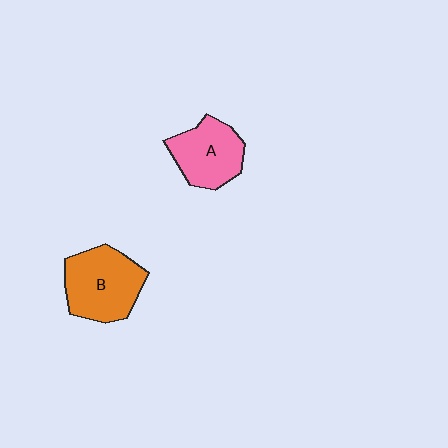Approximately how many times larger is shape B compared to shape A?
Approximately 1.2 times.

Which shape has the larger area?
Shape B (orange).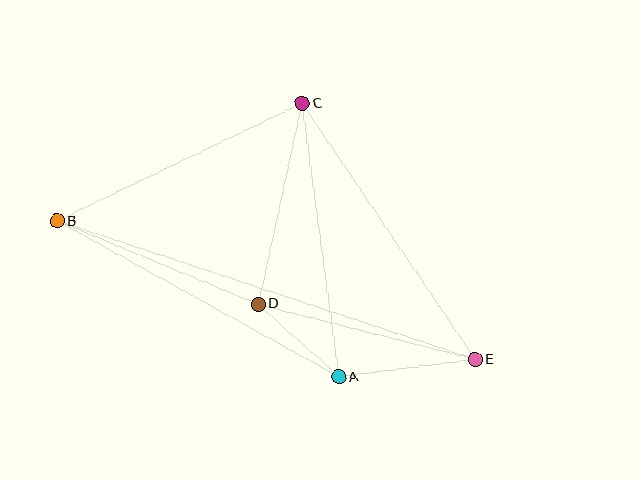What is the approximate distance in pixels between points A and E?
The distance between A and E is approximately 137 pixels.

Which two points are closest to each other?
Points A and D are closest to each other.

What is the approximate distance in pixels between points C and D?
The distance between C and D is approximately 206 pixels.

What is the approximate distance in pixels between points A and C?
The distance between A and C is approximately 276 pixels.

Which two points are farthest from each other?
Points B and E are farthest from each other.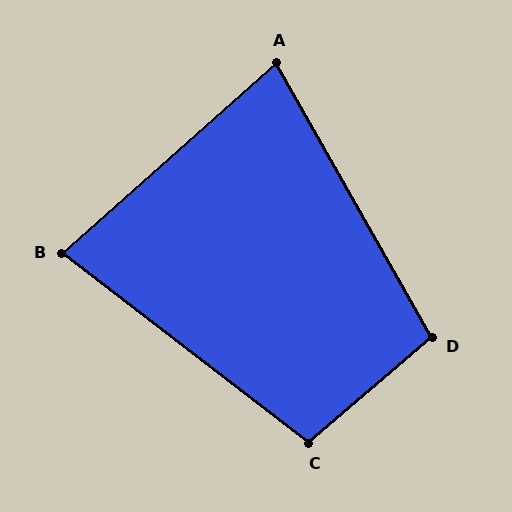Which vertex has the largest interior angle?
C, at approximately 102 degrees.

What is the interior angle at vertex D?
Approximately 101 degrees (obtuse).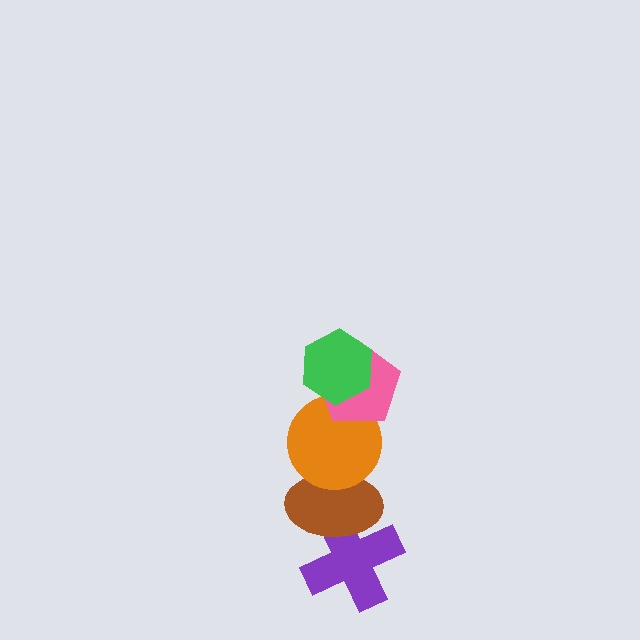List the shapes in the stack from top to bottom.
From top to bottom: the green hexagon, the pink pentagon, the orange circle, the brown ellipse, the purple cross.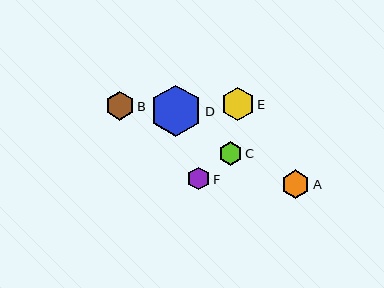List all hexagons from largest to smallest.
From largest to smallest: D, E, A, B, C, F.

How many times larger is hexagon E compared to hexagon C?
Hexagon E is approximately 1.4 times the size of hexagon C.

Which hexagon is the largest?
Hexagon D is the largest with a size of approximately 51 pixels.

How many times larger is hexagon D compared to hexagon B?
Hexagon D is approximately 1.8 times the size of hexagon B.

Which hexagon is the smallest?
Hexagon F is the smallest with a size of approximately 22 pixels.